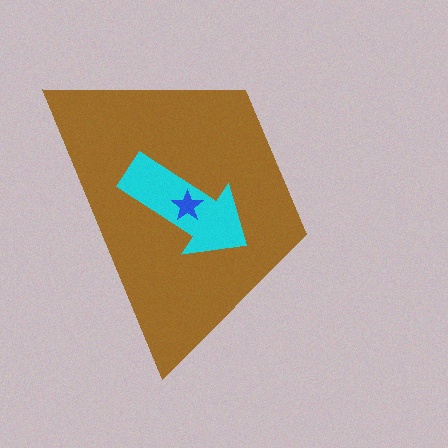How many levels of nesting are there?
3.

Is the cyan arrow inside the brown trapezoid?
Yes.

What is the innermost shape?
The blue star.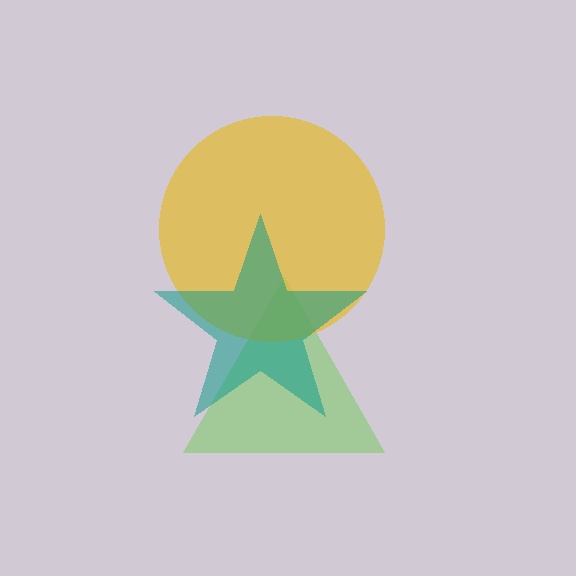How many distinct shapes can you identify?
There are 3 distinct shapes: a lime triangle, a yellow circle, a teal star.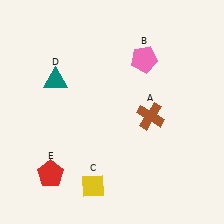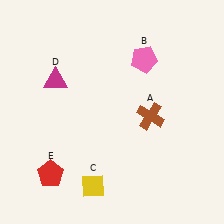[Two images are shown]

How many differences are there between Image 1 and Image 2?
There is 1 difference between the two images.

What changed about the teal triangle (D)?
In Image 1, D is teal. In Image 2, it changed to magenta.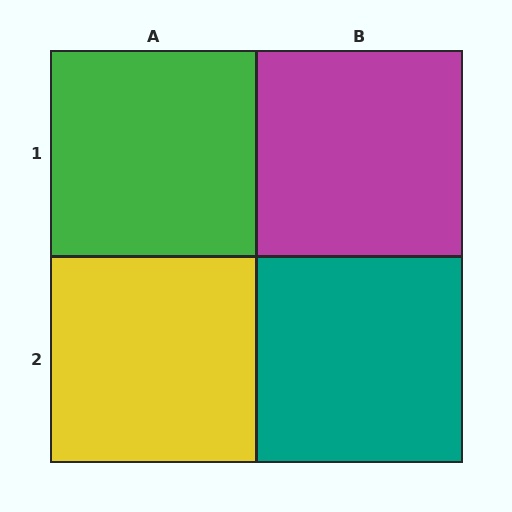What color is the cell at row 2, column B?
Teal.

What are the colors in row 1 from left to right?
Green, magenta.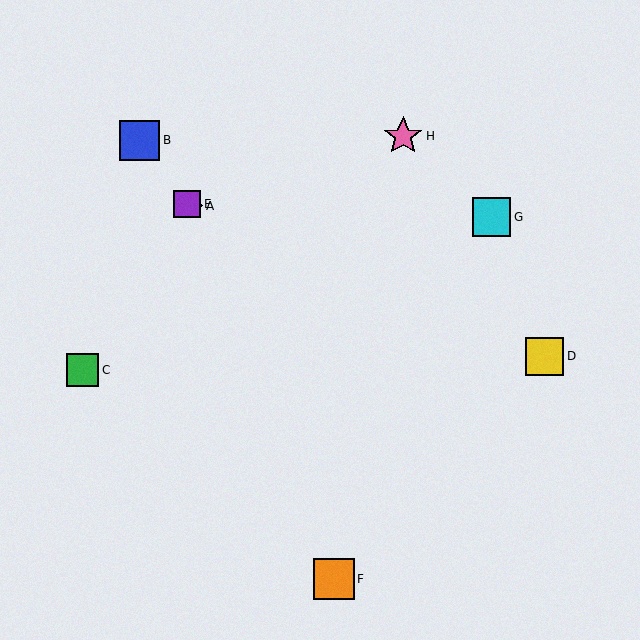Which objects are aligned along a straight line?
Objects A, D, E are aligned along a straight line.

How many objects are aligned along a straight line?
3 objects (A, D, E) are aligned along a straight line.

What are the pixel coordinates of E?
Object E is at (187, 204).